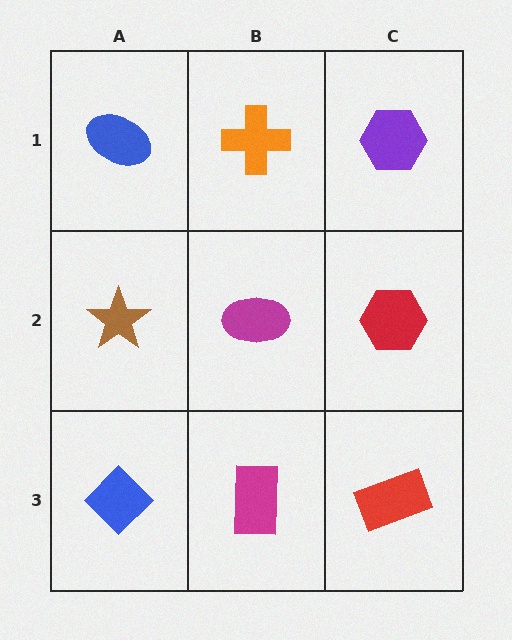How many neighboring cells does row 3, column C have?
2.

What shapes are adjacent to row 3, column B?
A magenta ellipse (row 2, column B), a blue diamond (row 3, column A), a red rectangle (row 3, column C).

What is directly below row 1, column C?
A red hexagon.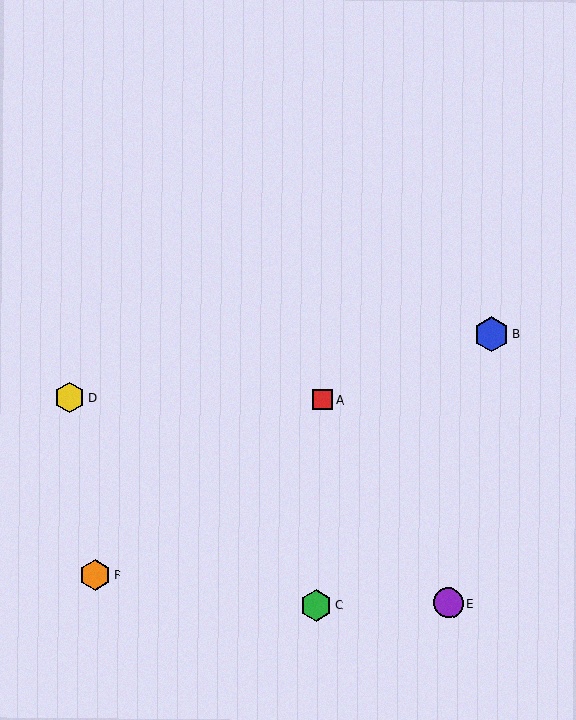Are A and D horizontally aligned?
Yes, both are at y≈400.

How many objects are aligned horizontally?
2 objects (A, D) are aligned horizontally.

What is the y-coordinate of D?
Object D is at y≈398.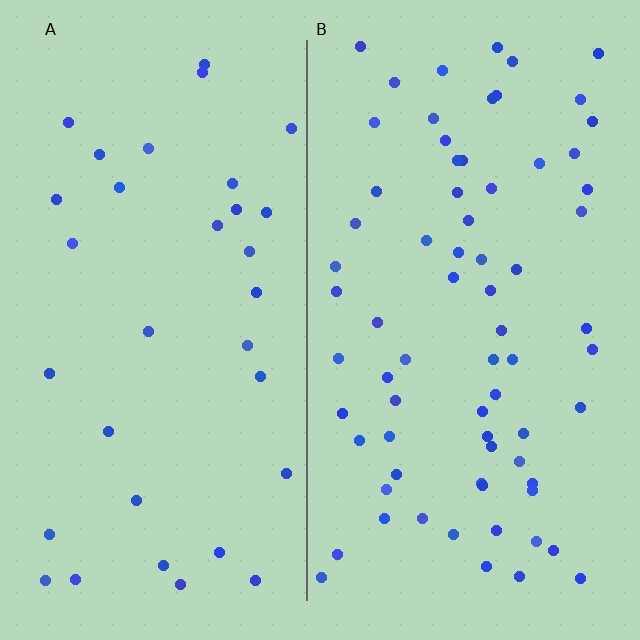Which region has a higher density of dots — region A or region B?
B (the right).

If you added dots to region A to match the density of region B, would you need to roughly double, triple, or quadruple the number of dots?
Approximately double.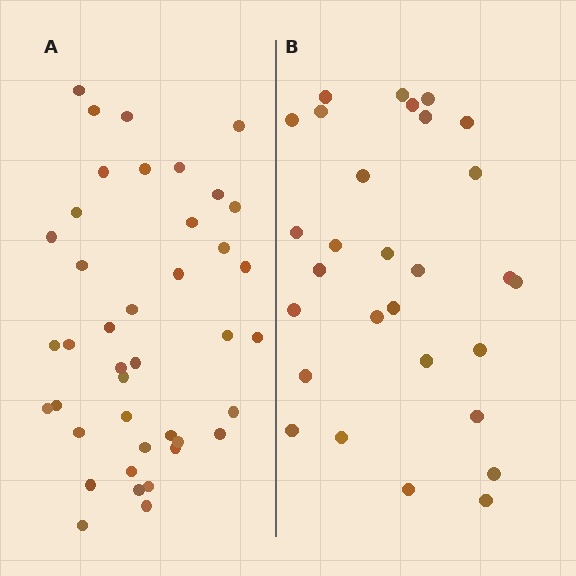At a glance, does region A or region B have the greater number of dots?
Region A (the left region) has more dots.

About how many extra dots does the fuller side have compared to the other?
Region A has roughly 12 or so more dots than region B.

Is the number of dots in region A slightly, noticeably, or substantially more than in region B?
Region A has noticeably more, but not dramatically so. The ratio is roughly 1.4 to 1.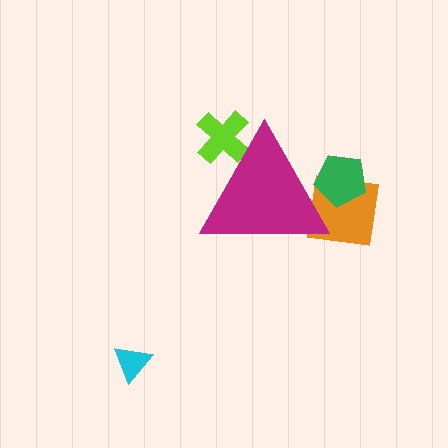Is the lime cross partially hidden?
Yes, the lime cross is partially hidden behind the magenta triangle.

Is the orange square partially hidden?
Yes, the orange square is partially hidden behind the magenta triangle.